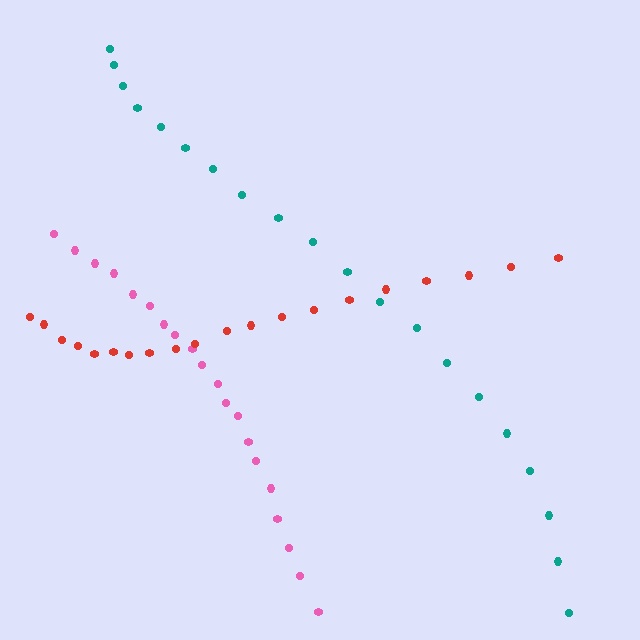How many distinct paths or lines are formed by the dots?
There are 3 distinct paths.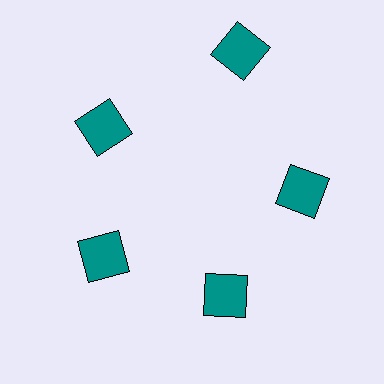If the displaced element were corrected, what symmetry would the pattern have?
It would have 5-fold rotational symmetry — the pattern would map onto itself every 72 degrees.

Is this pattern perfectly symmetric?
No. The 5 teal squares are arranged in a ring, but one element near the 1 o'clock position is pushed outward from the center, breaking the 5-fold rotational symmetry.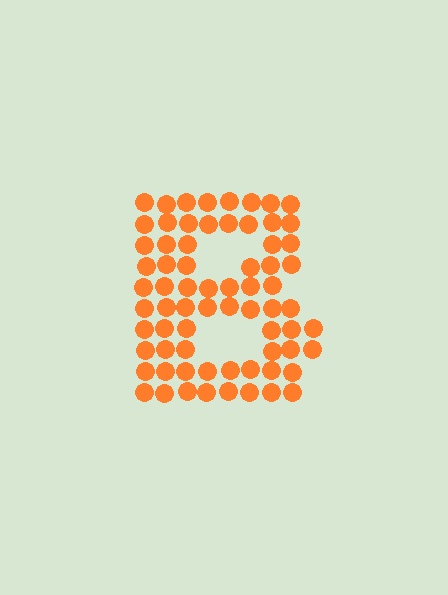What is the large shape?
The large shape is the letter B.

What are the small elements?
The small elements are circles.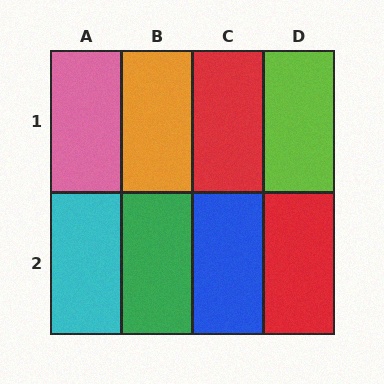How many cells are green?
1 cell is green.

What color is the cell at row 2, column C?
Blue.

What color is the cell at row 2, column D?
Red.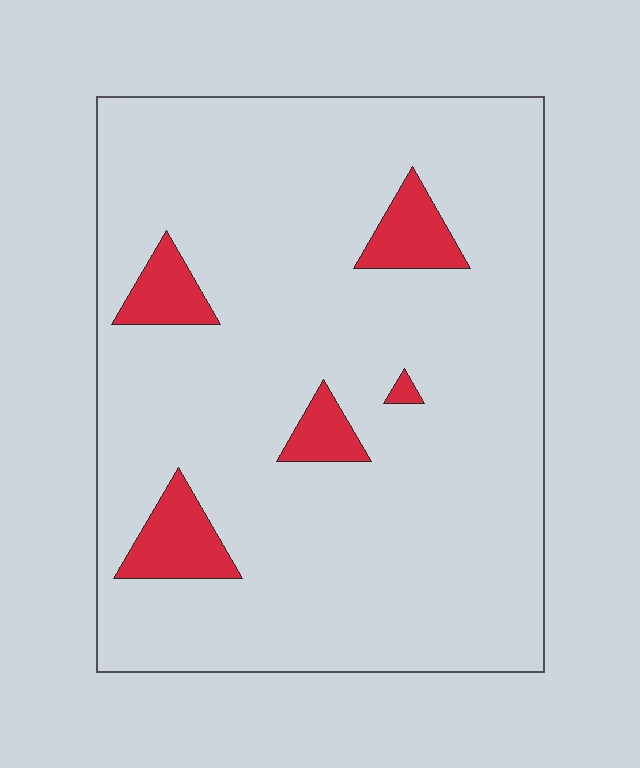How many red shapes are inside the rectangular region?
5.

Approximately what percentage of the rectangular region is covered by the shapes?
Approximately 10%.